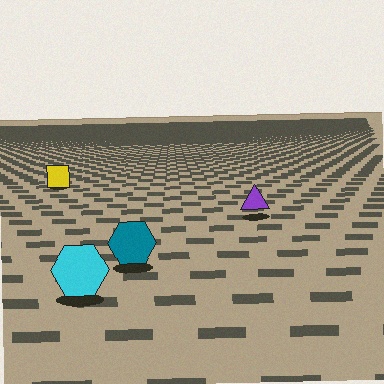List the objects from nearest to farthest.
From nearest to farthest: the cyan hexagon, the teal hexagon, the purple triangle, the yellow square.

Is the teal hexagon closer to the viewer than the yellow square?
Yes. The teal hexagon is closer — you can tell from the texture gradient: the ground texture is coarser near it.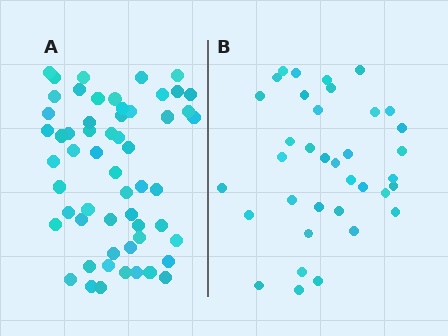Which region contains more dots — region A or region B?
Region A (the left region) has more dots.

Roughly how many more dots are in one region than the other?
Region A has approximately 20 more dots than region B.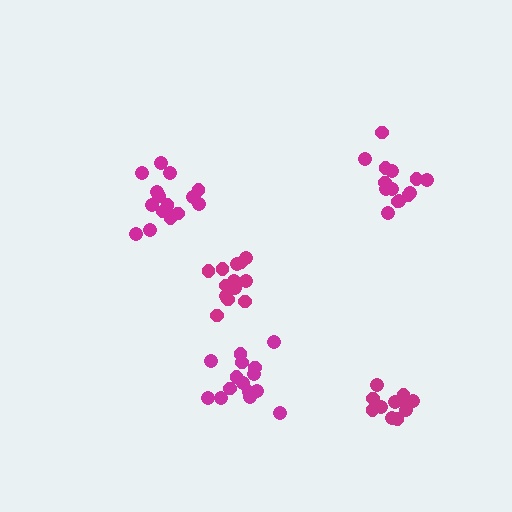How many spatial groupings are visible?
There are 5 spatial groupings.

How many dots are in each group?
Group 1: 13 dots, Group 2: 14 dots, Group 3: 11 dots, Group 4: 16 dots, Group 5: 15 dots (69 total).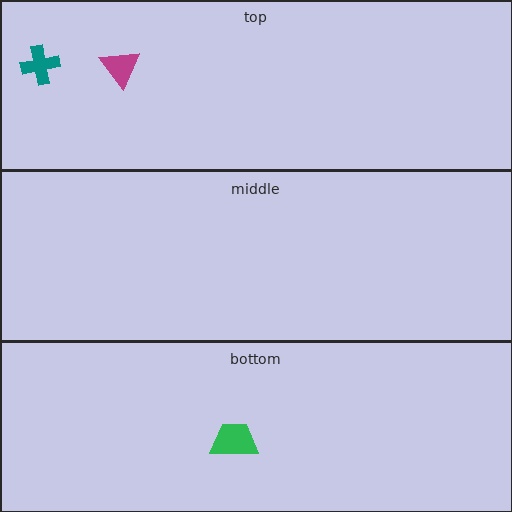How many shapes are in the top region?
2.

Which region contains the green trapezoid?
The bottom region.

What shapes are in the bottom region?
The green trapezoid.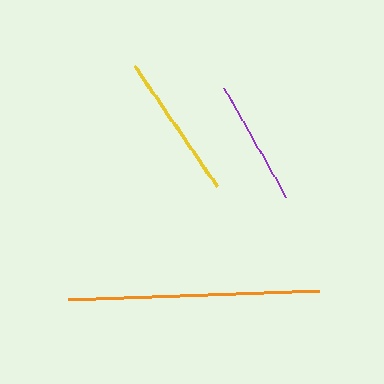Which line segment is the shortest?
The purple line is the shortest at approximately 124 pixels.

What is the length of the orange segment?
The orange segment is approximately 251 pixels long.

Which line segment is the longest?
The orange line is the longest at approximately 251 pixels.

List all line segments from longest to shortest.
From longest to shortest: orange, yellow, purple.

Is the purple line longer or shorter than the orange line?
The orange line is longer than the purple line.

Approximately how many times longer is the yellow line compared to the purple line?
The yellow line is approximately 1.2 times the length of the purple line.